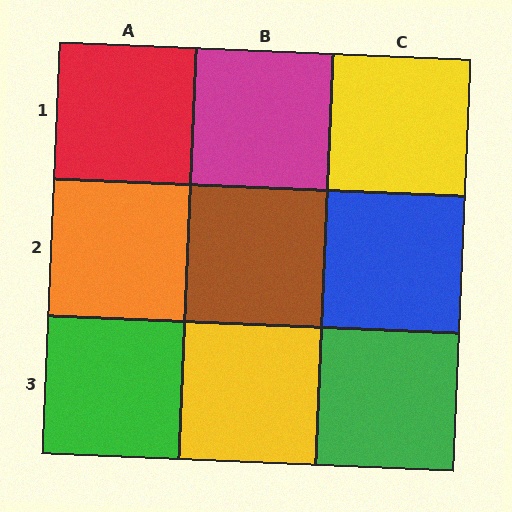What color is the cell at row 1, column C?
Yellow.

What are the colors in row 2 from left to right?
Orange, brown, blue.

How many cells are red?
1 cell is red.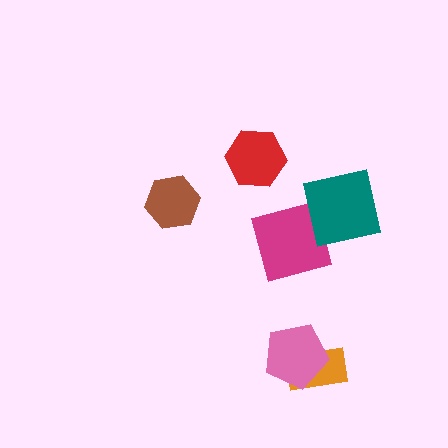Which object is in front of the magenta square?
The teal square is in front of the magenta square.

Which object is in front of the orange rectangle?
The pink pentagon is in front of the orange rectangle.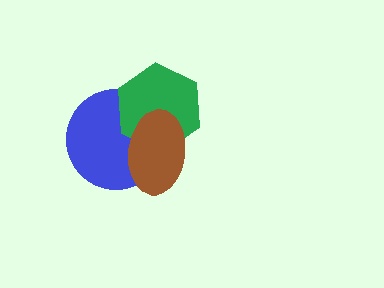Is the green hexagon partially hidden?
Yes, it is partially covered by another shape.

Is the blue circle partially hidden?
Yes, it is partially covered by another shape.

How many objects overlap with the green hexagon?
2 objects overlap with the green hexagon.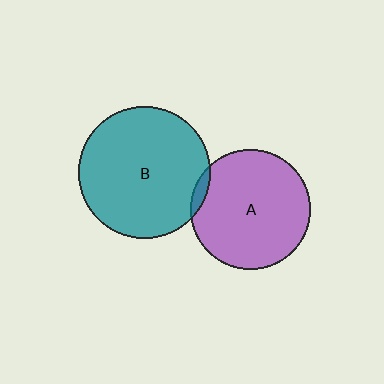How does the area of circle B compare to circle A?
Approximately 1.2 times.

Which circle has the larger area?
Circle B (teal).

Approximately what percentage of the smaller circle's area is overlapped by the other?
Approximately 5%.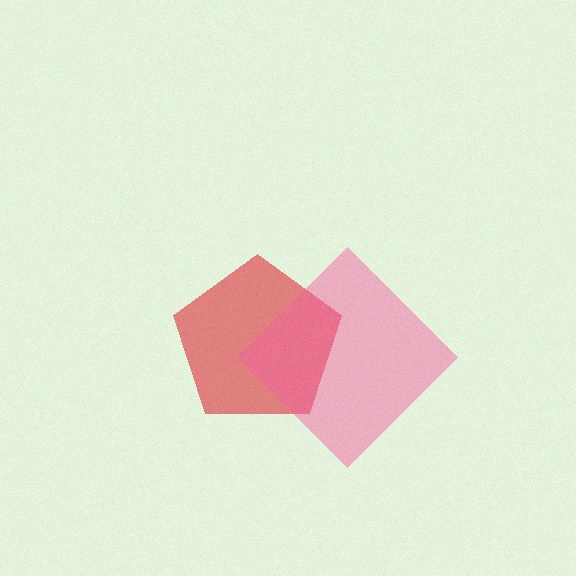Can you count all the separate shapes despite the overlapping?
Yes, there are 2 separate shapes.